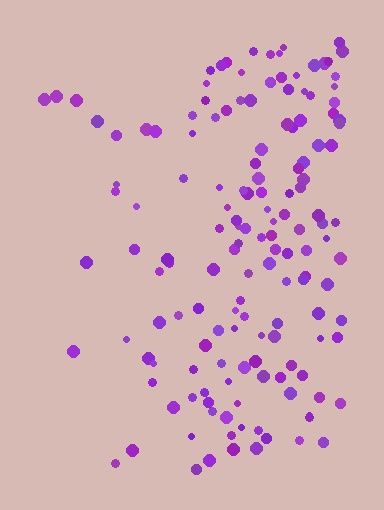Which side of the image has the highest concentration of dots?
The right.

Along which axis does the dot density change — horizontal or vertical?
Horizontal.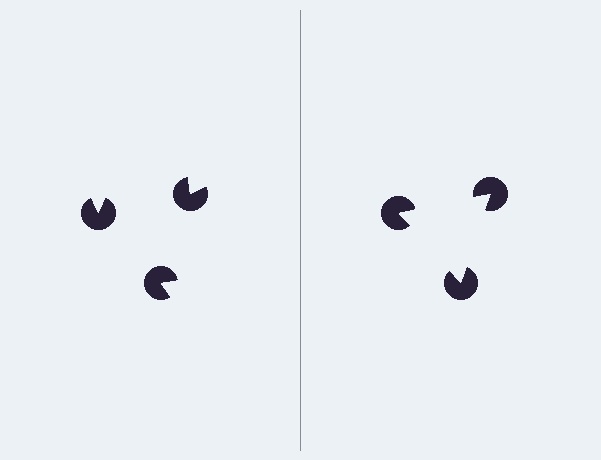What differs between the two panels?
The pac-man discs are positioned identically on both sides; only the wedge orientations differ. On the right they align to a triangle; on the left they are misaligned.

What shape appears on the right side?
An illusory triangle.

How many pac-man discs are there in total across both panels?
6 — 3 on each side.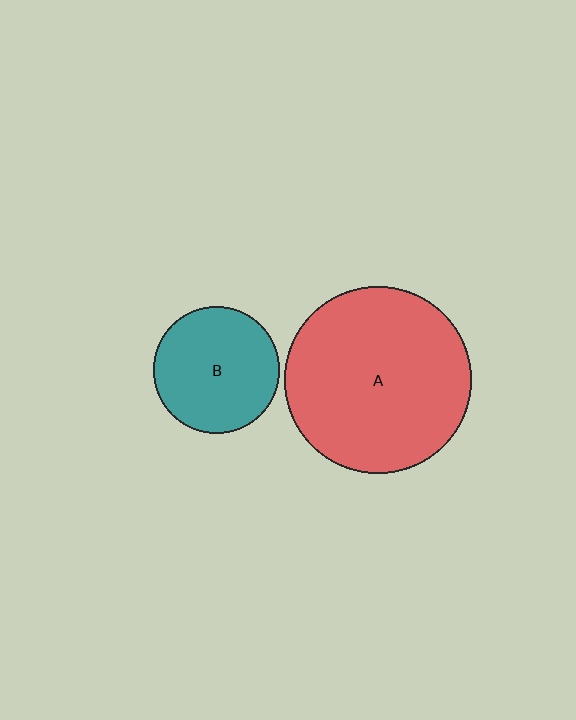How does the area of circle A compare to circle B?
Approximately 2.2 times.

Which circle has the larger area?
Circle A (red).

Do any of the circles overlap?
No, none of the circles overlap.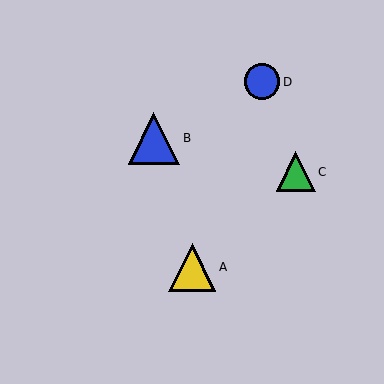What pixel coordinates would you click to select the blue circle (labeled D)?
Click at (262, 82) to select the blue circle D.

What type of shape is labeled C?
Shape C is a green triangle.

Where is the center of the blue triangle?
The center of the blue triangle is at (154, 138).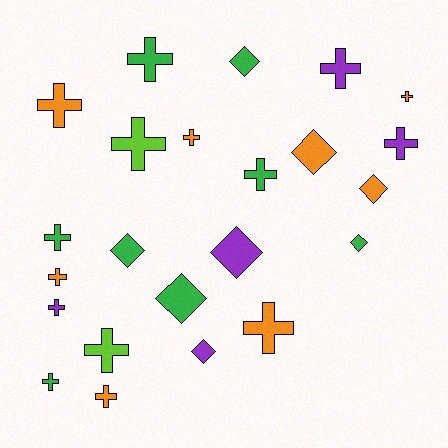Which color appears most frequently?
Orange, with 8 objects.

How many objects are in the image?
There are 23 objects.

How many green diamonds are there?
There are 4 green diamonds.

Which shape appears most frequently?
Cross, with 15 objects.